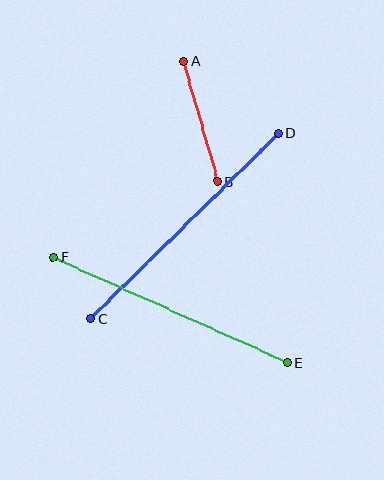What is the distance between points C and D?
The distance is approximately 264 pixels.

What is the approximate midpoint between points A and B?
The midpoint is at approximately (201, 121) pixels.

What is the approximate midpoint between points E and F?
The midpoint is at approximately (170, 310) pixels.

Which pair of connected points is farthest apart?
Points C and D are farthest apart.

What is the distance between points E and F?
The distance is approximately 257 pixels.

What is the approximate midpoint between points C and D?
The midpoint is at approximately (185, 226) pixels.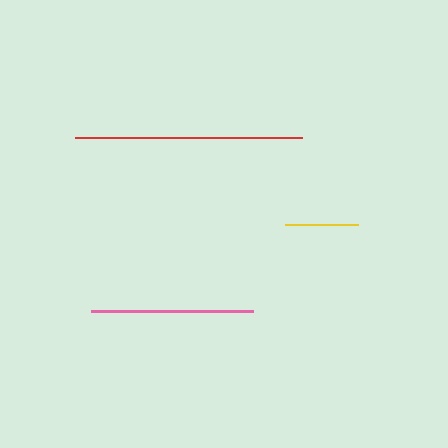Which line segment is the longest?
The red line is the longest at approximately 227 pixels.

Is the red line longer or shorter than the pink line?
The red line is longer than the pink line.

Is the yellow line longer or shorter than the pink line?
The pink line is longer than the yellow line.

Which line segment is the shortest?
The yellow line is the shortest at approximately 73 pixels.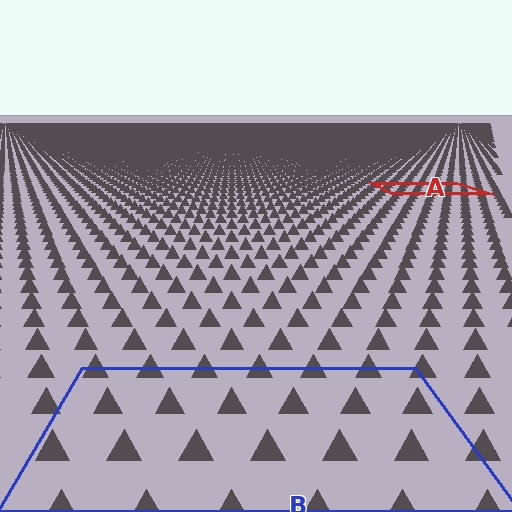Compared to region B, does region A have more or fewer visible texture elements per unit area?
Region A has more texture elements per unit area — they are packed more densely because it is farther away.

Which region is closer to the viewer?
Region B is closer. The texture elements there are larger and more spread out.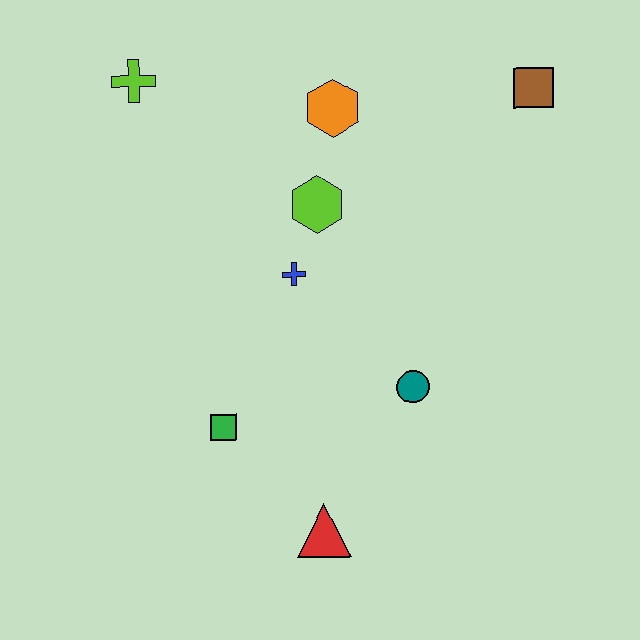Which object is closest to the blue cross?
The lime hexagon is closest to the blue cross.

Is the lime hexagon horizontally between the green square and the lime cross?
No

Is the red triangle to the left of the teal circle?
Yes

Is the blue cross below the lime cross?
Yes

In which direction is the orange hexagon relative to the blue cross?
The orange hexagon is above the blue cross.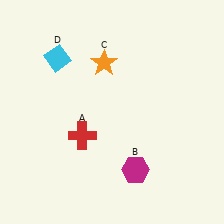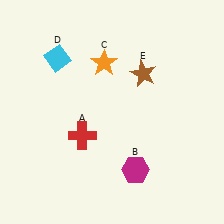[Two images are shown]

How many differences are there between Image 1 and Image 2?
There is 1 difference between the two images.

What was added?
A brown star (E) was added in Image 2.